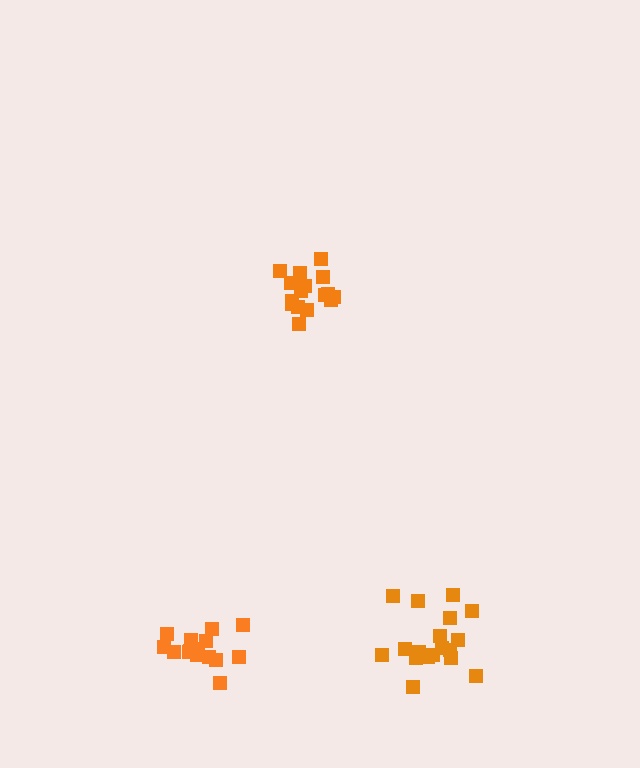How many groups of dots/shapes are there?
There are 3 groups.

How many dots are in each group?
Group 1: 16 dots, Group 2: 18 dots, Group 3: 15 dots (49 total).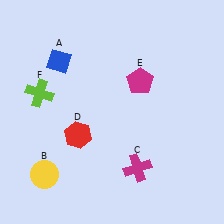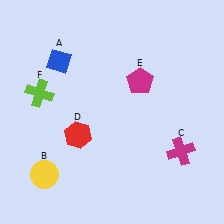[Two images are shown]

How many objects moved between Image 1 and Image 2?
1 object moved between the two images.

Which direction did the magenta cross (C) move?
The magenta cross (C) moved right.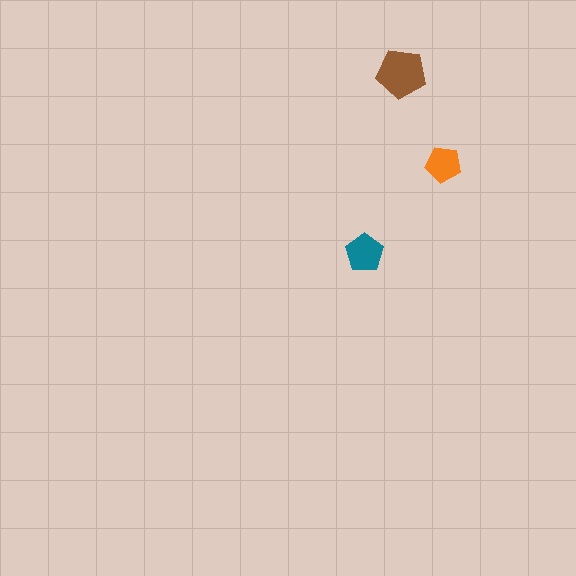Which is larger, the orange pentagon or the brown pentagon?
The brown one.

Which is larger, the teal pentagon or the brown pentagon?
The brown one.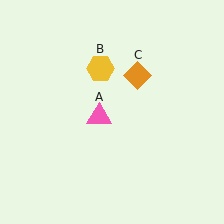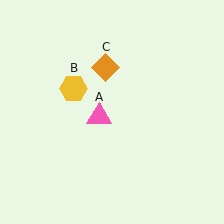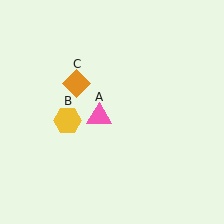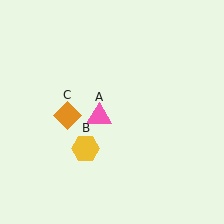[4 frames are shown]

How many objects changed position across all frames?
2 objects changed position: yellow hexagon (object B), orange diamond (object C).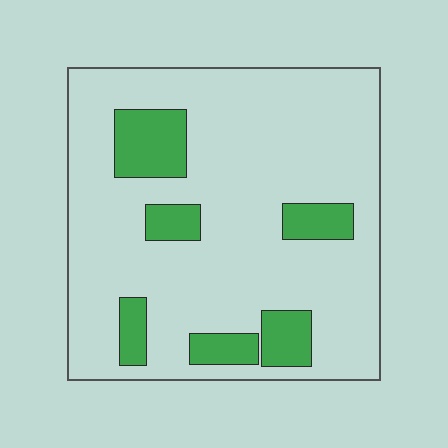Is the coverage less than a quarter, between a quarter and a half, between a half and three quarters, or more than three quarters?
Less than a quarter.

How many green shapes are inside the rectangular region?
6.